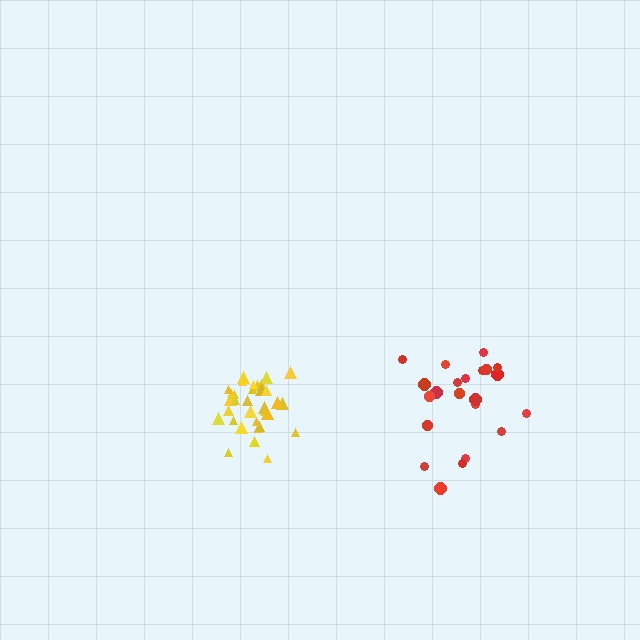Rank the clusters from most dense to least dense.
yellow, red.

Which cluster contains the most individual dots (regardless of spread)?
Yellow (34).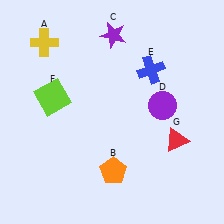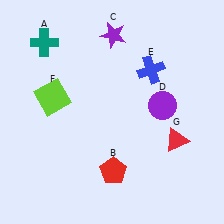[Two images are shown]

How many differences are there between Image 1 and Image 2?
There are 2 differences between the two images.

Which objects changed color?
A changed from yellow to teal. B changed from orange to red.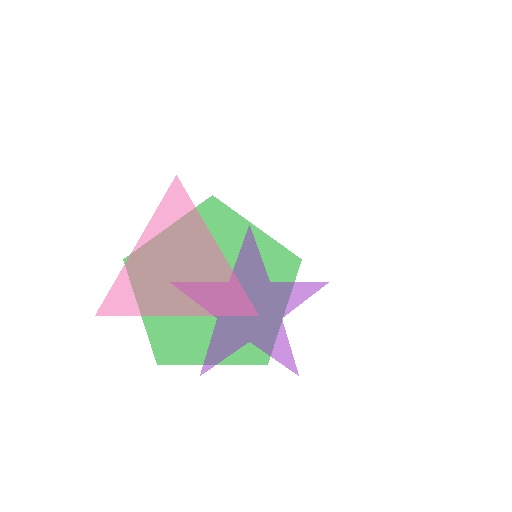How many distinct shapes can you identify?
There are 3 distinct shapes: a green pentagon, a purple star, a pink triangle.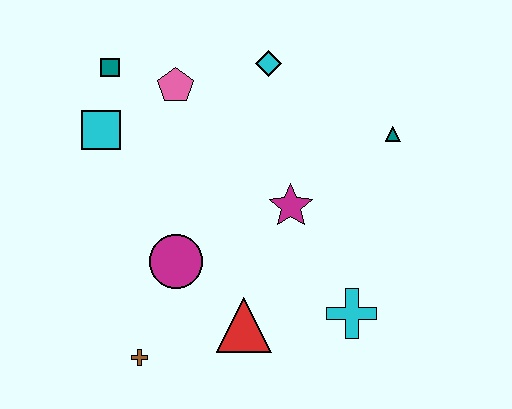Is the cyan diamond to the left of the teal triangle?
Yes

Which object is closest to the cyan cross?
The red triangle is closest to the cyan cross.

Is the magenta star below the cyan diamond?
Yes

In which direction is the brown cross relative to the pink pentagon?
The brown cross is below the pink pentagon.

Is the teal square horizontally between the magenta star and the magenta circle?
No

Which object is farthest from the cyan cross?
The teal square is farthest from the cyan cross.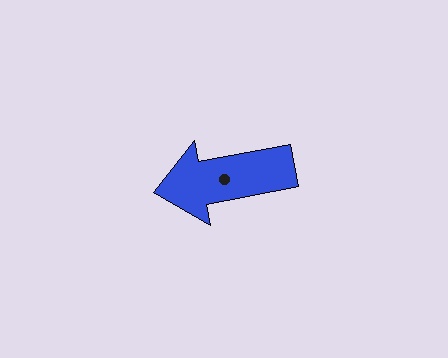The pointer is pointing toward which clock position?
Roughly 9 o'clock.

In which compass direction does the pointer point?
West.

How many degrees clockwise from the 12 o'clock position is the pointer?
Approximately 259 degrees.